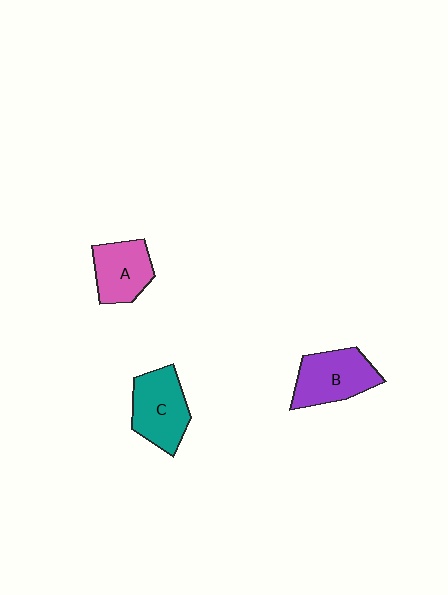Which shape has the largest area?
Shape B (purple).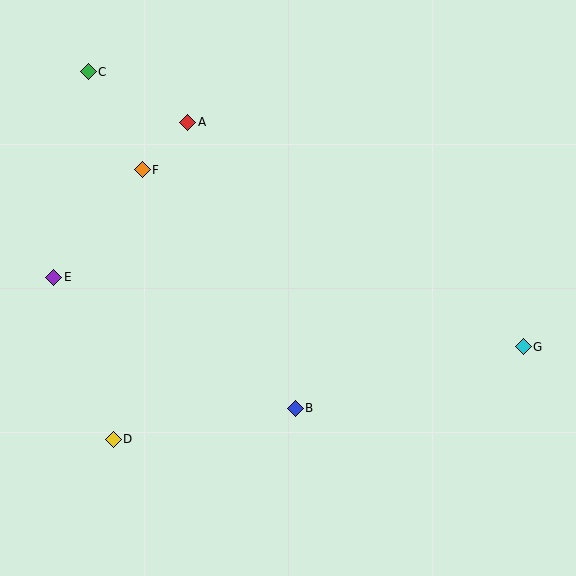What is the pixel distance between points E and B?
The distance between E and B is 275 pixels.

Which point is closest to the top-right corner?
Point G is closest to the top-right corner.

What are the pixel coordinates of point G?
Point G is at (523, 347).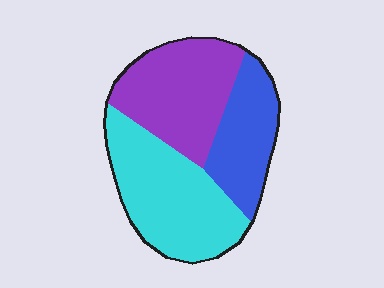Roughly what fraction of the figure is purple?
Purple covers 35% of the figure.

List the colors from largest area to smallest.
From largest to smallest: cyan, purple, blue.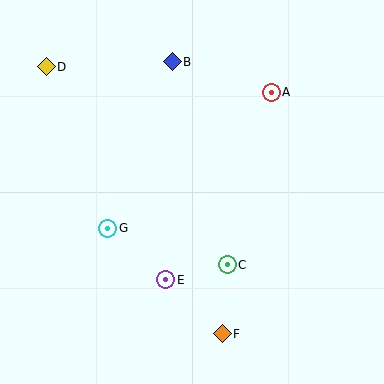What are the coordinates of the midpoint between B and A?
The midpoint between B and A is at (222, 77).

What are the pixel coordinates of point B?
Point B is at (172, 62).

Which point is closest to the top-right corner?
Point A is closest to the top-right corner.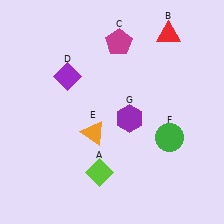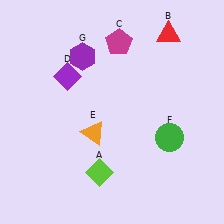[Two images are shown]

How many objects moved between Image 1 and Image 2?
1 object moved between the two images.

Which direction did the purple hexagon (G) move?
The purple hexagon (G) moved up.